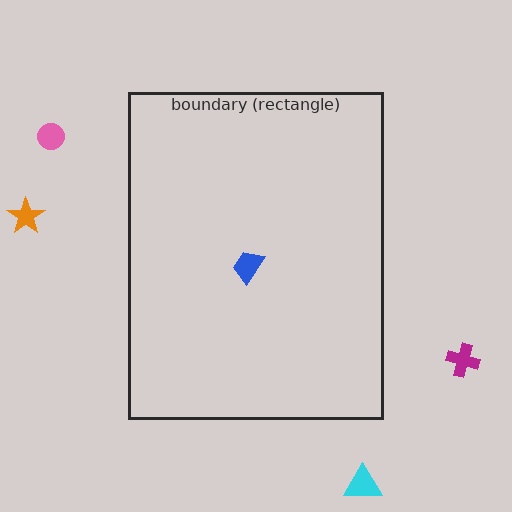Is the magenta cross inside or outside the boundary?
Outside.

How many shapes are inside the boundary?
1 inside, 4 outside.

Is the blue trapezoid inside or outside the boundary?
Inside.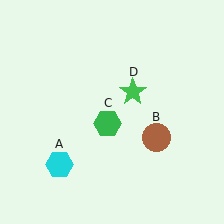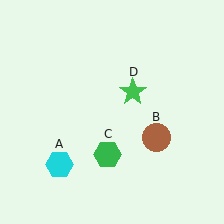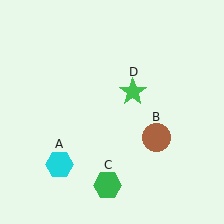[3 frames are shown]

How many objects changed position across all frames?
1 object changed position: green hexagon (object C).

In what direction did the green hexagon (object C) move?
The green hexagon (object C) moved down.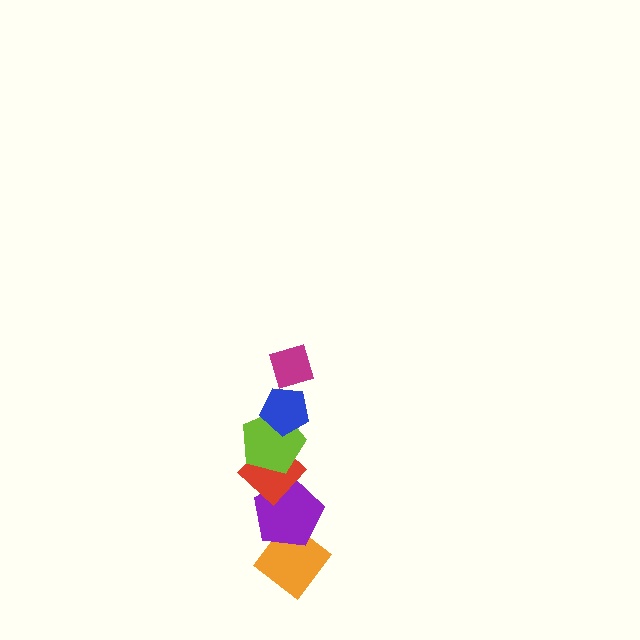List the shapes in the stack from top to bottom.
From top to bottom: the magenta diamond, the blue pentagon, the lime pentagon, the red diamond, the purple pentagon, the orange diamond.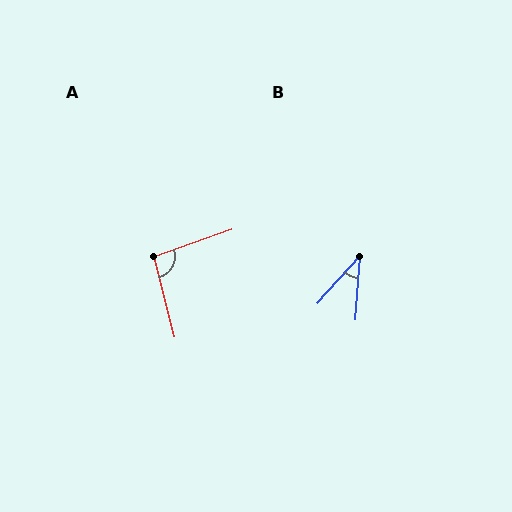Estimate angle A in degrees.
Approximately 96 degrees.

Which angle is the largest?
A, at approximately 96 degrees.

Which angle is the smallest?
B, at approximately 38 degrees.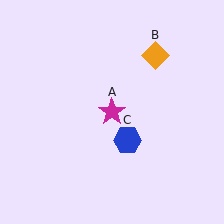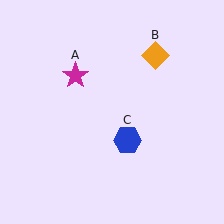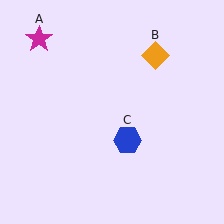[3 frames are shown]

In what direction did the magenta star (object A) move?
The magenta star (object A) moved up and to the left.